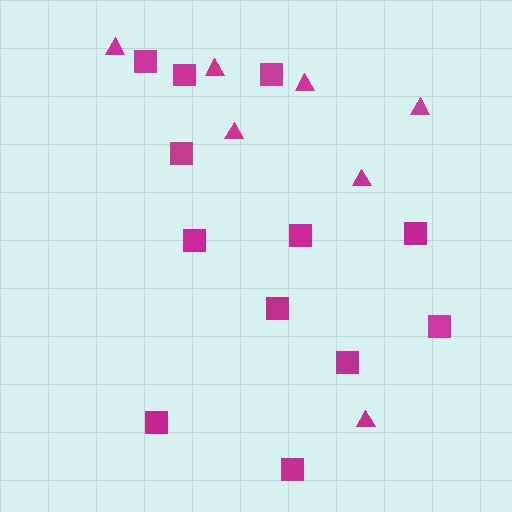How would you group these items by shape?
There are 2 groups: one group of triangles (7) and one group of squares (12).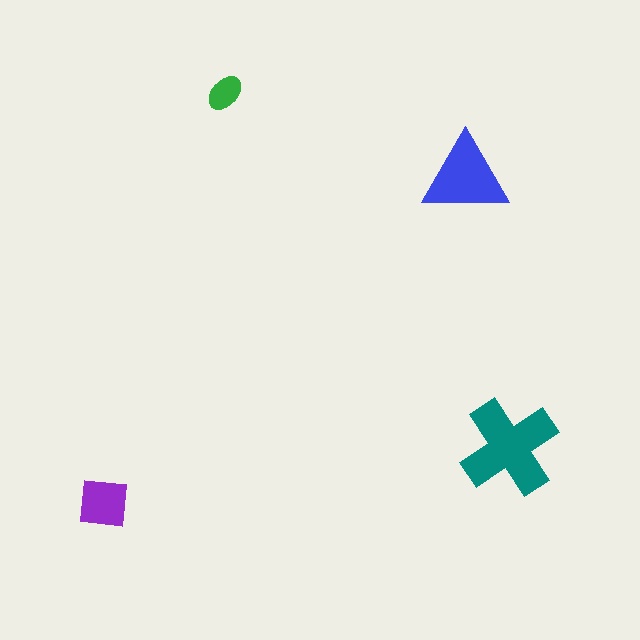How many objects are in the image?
There are 4 objects in the image.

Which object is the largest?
The teal cross.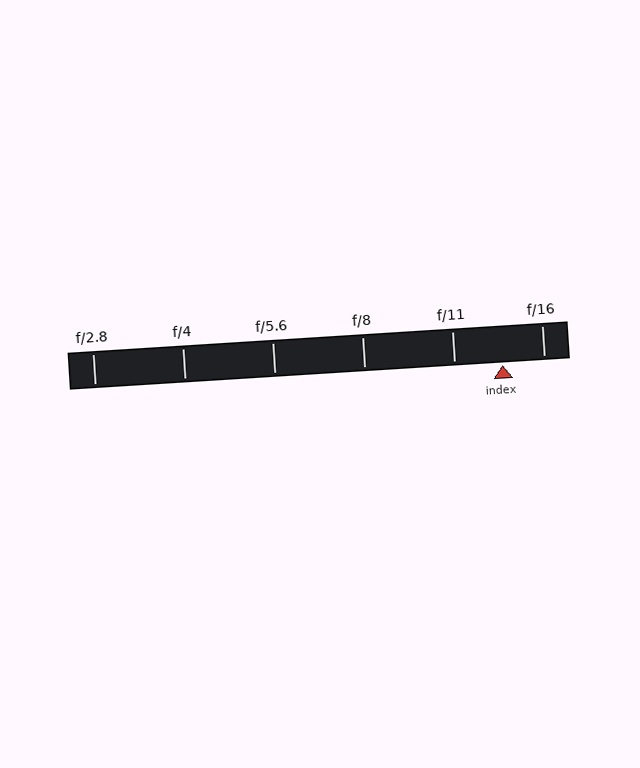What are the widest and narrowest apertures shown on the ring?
The widest aperture shown is f/2.8 and the narrowest is f/16.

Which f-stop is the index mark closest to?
The index mark is closest to f/16.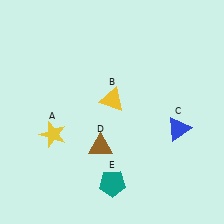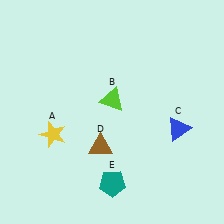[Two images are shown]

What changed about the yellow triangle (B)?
In Image 1, B is yellow. In Image 2, it changed to lime.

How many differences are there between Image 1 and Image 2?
There is 1 difference between the two images.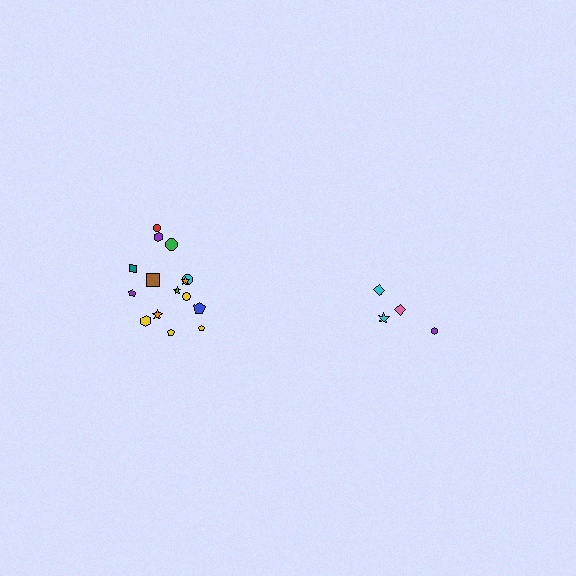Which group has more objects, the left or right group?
The left group.